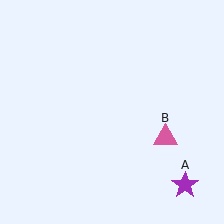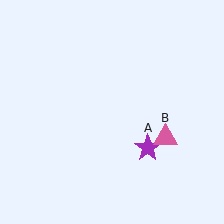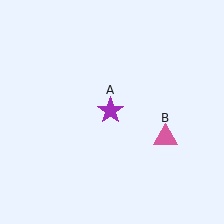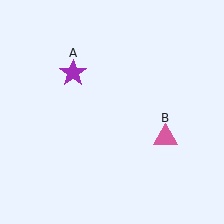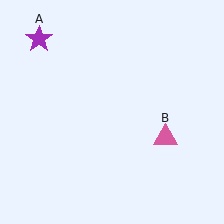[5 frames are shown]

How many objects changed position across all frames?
1 object changed position: purple star (object A).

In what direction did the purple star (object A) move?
The purple star (object A) moved up and to the left.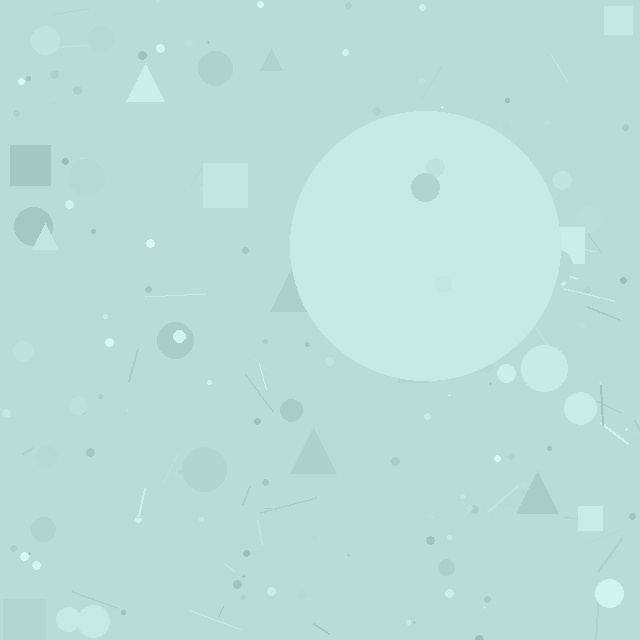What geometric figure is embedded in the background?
A circle is embedded in the background.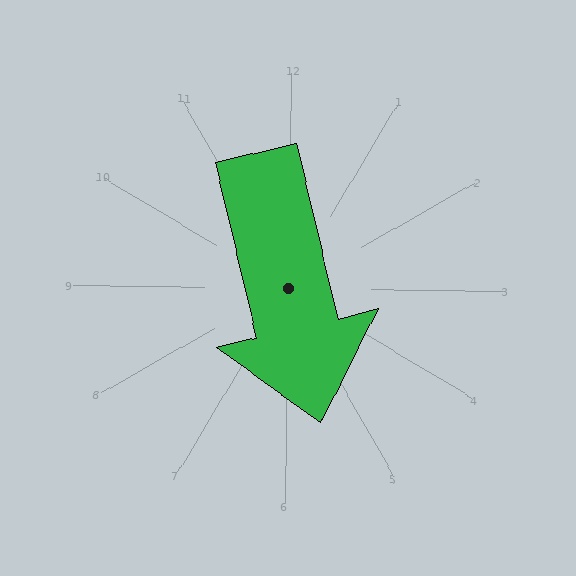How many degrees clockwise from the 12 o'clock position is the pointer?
Approximately 166 degrees.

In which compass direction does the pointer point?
South.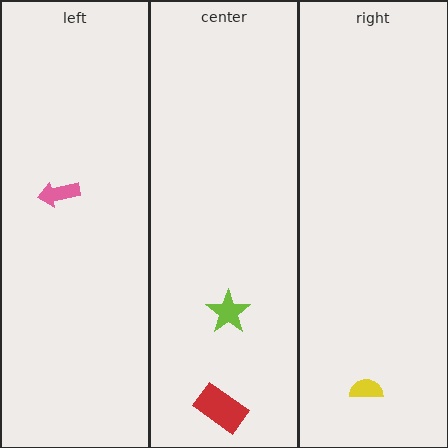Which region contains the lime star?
The center region.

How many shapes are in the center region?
2.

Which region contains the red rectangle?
The center region.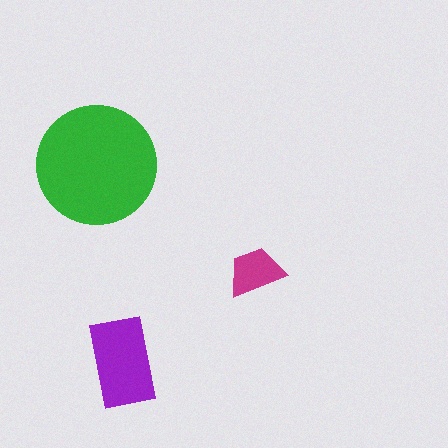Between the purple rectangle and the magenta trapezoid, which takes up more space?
The purple rectangle.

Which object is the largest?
The green circle.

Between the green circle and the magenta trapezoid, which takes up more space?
The green circle.